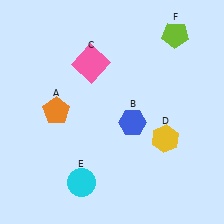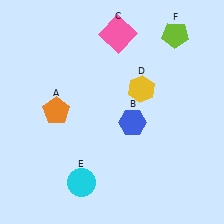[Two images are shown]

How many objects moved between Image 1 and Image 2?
2 objects moved between the two images.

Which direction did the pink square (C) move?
The pink square (C) moved up.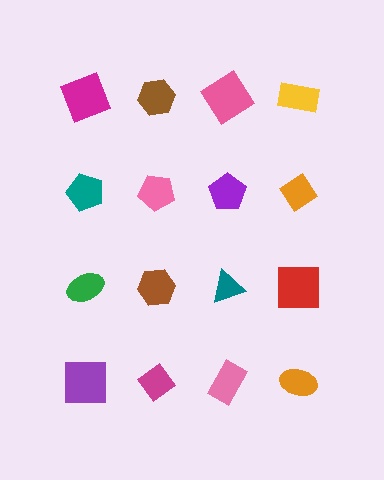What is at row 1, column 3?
A pink diamond.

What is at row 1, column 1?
A magenta square.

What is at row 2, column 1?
A teal pentagon.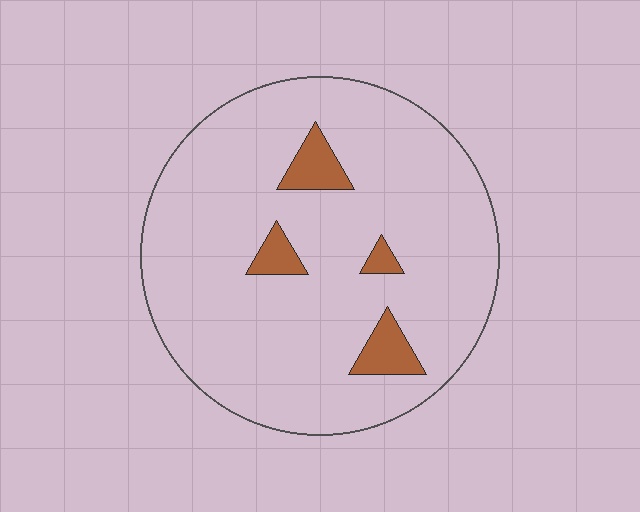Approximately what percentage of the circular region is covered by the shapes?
Approximately 10%.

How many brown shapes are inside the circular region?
4.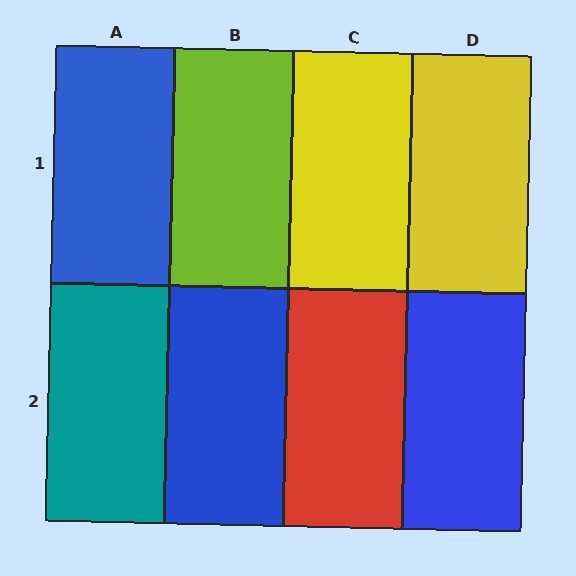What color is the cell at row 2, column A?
Teal.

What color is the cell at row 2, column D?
Blue.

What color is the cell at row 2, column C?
Red.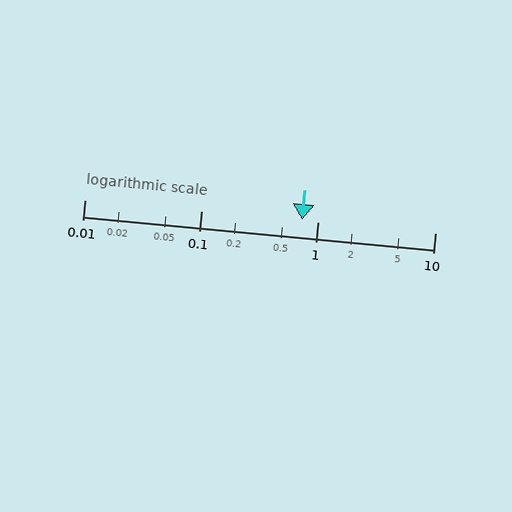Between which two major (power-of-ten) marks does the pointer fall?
The pointer is between 0.1 and 1.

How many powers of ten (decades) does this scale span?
The scale spans 3 decades, from 0.01 to 10.